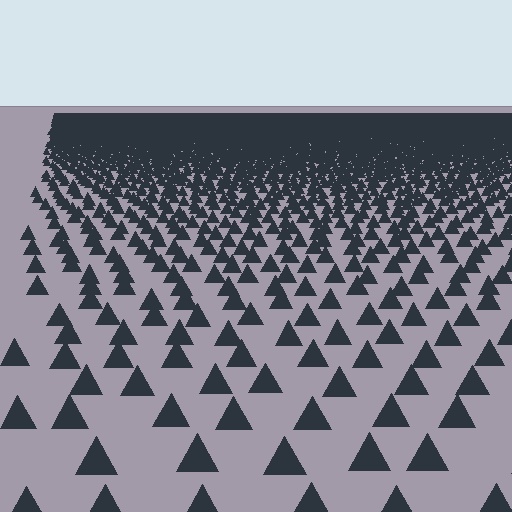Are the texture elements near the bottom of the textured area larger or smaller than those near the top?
Larger. Near the bottom, elements are closer to the viewer and appear at a bigger on-screen size.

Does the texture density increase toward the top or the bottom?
Density increases toward the top.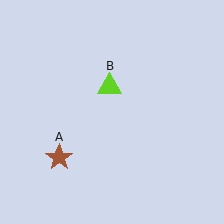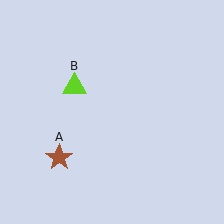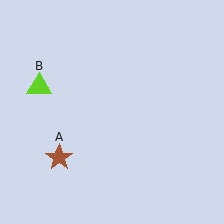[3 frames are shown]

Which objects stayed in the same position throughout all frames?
Brown star (object A) remained stationary.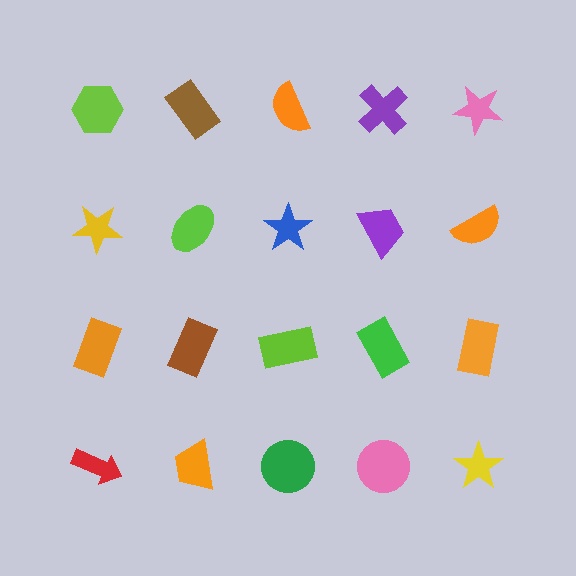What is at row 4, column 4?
A pink circle.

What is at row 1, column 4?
A purple cross.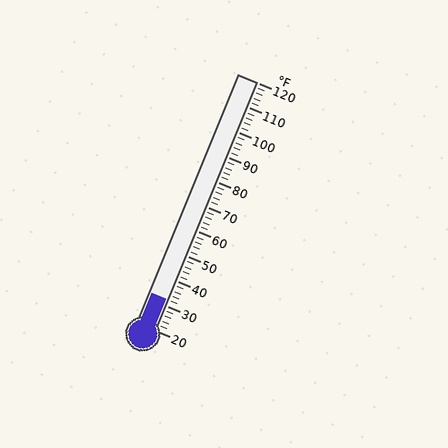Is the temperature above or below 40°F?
The temperature is below 40°F.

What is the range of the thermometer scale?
The thermometer scale ranges from 20°F to 120°F.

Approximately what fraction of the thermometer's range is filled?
The thermometer is filled to approximately 10% of its range.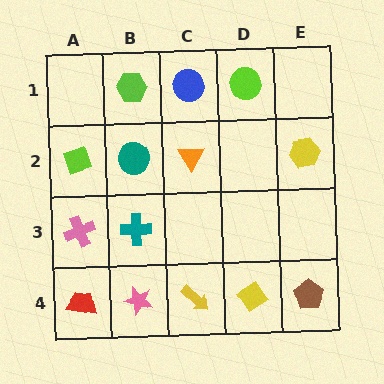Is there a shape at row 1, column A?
No, that cell is empty.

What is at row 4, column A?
A red trapezoid.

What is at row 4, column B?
A pink star.